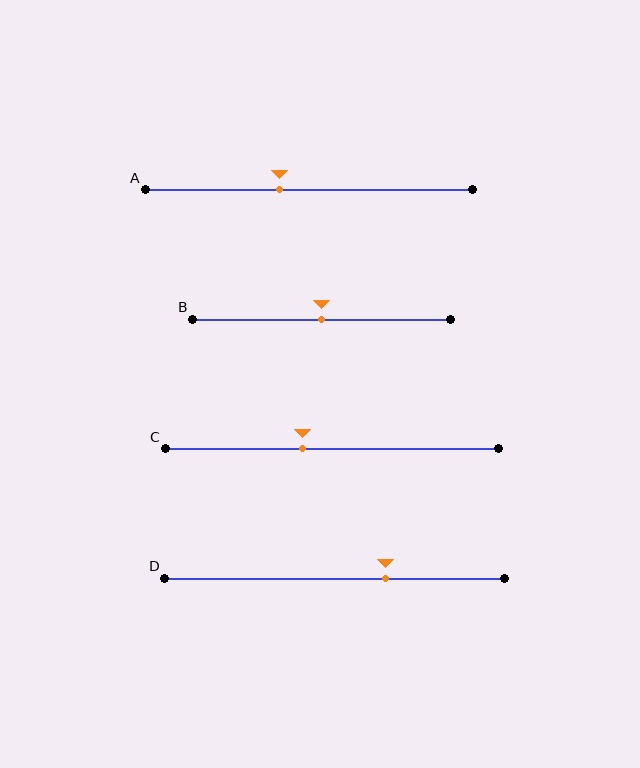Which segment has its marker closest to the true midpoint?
Segment B has its marker closest to the true midpoint.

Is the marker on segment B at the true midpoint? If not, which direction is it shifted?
Yes, the marker on segment B is at the true midpoint.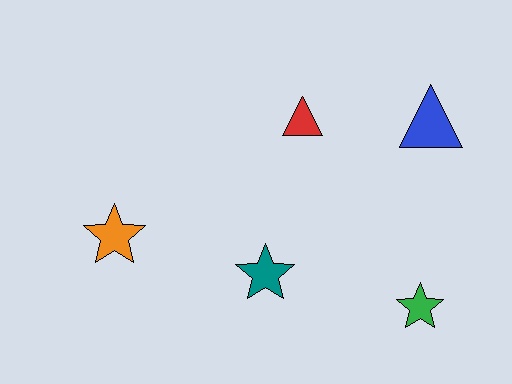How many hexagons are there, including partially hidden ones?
There are no hexagons.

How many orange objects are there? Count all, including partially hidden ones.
There is 1 orange object.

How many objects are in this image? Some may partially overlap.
There are 5 objects.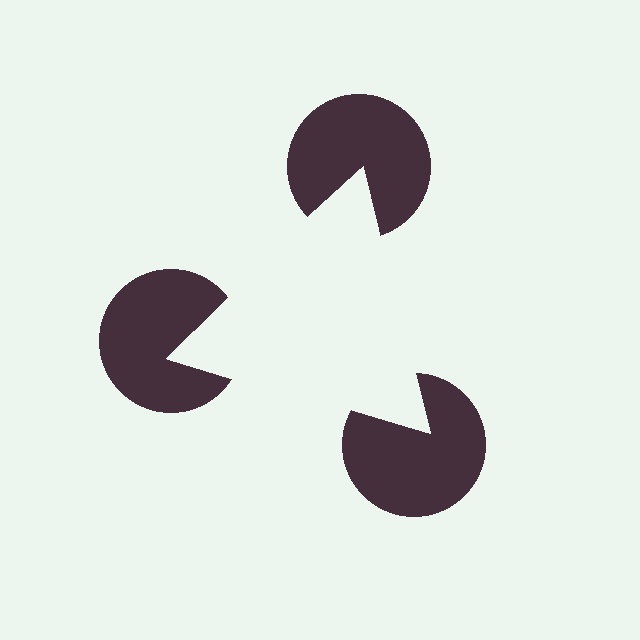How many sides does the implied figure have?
3 sides.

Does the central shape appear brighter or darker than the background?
It typically appears slightly brighter than the background, even though no actual brightness change is drawn.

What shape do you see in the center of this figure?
An illusory triangle — its edges are inferred from the aligned wedge cuts in the pac-man discs, not physically drawn.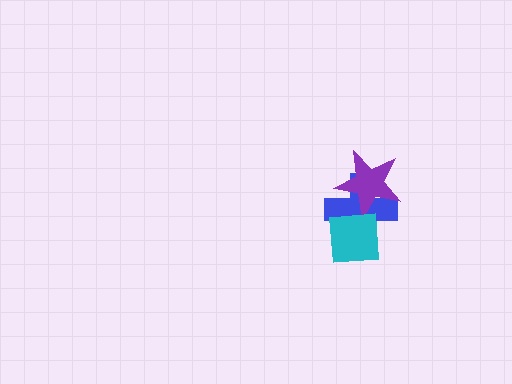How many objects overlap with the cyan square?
2 objects overlap with the cyan square.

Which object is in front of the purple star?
The cyan square is in front of the purple star.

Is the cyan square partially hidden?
No, no other shape covers it.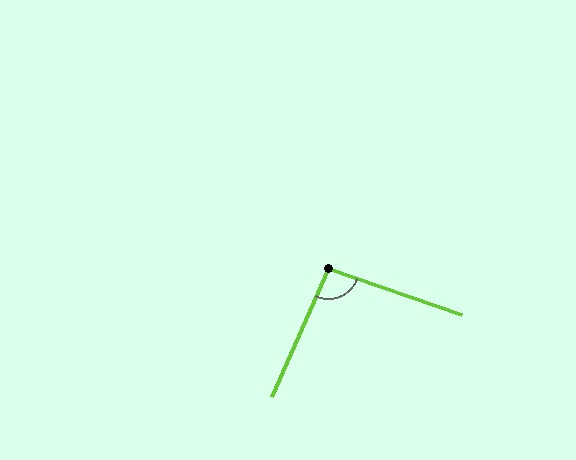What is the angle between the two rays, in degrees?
Approximately 94 degrees.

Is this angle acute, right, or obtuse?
It is approximately a right angle.